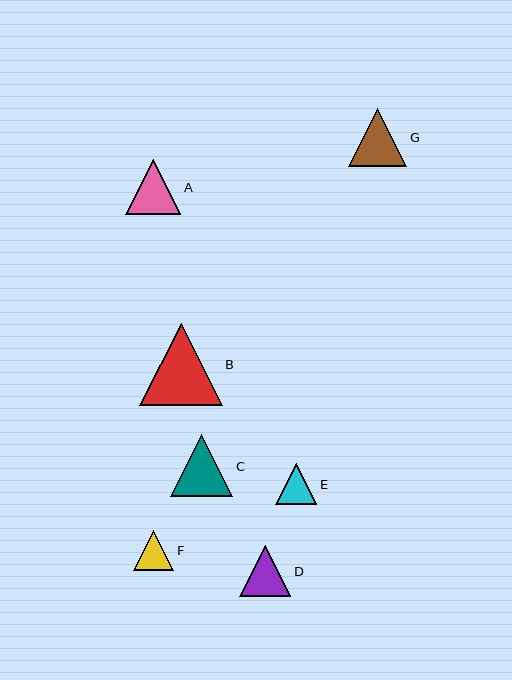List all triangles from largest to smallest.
From largest to smallest: B, C, G, A, D, E, F.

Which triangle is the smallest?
Triangle F is the smallest with a size of approximately 40 pixels.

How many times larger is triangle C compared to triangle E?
Triangle C is approximately 1.5 times the size of triangle E.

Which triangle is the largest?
Triangle B is the largest with a size of approximately 82 pixels.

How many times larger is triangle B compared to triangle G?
Triangle B is approximately 1.4 times the size of triangle G.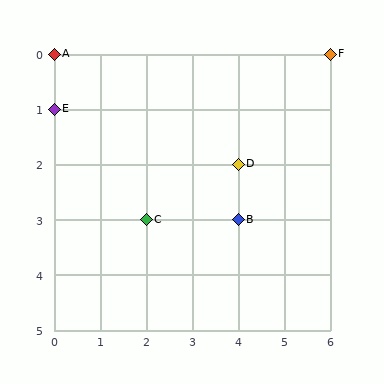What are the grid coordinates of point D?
Point D is at grid coordinates (4, 2).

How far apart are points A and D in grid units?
Points A and D are 4 columns and 2 rows apart (about 4.5 grid units diagonally).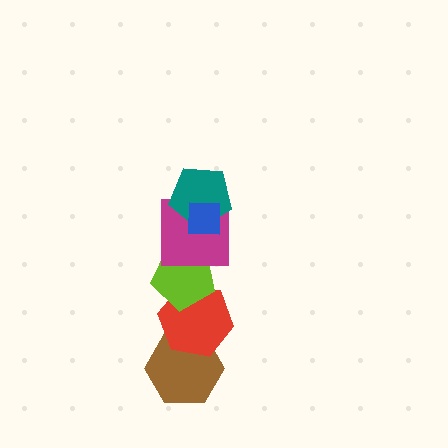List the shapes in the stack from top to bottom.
From top to bottom: the blue square, the teal pentagon, the magenta square, the lime pentagon, the red hexagon, the brown hexagon.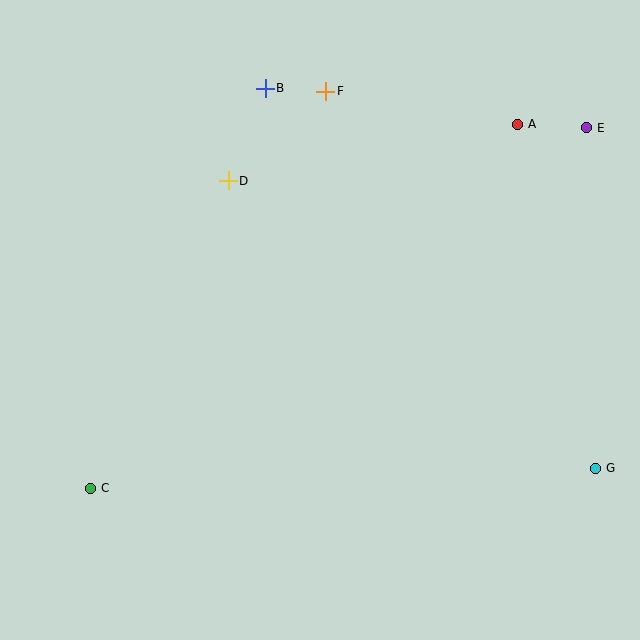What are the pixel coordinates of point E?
Point E is at (586, 128).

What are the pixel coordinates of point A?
Point A is at (517, 124).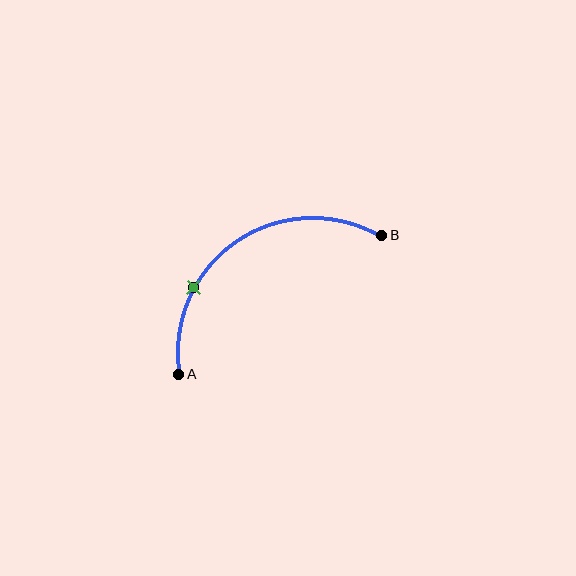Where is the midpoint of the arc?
The arc midpoint is the point on the curve farthest from the straight line joining A and B. It sits above and to the left of that line.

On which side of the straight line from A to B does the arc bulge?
The arc bulges above and to the left of the straight line connecting A and B.